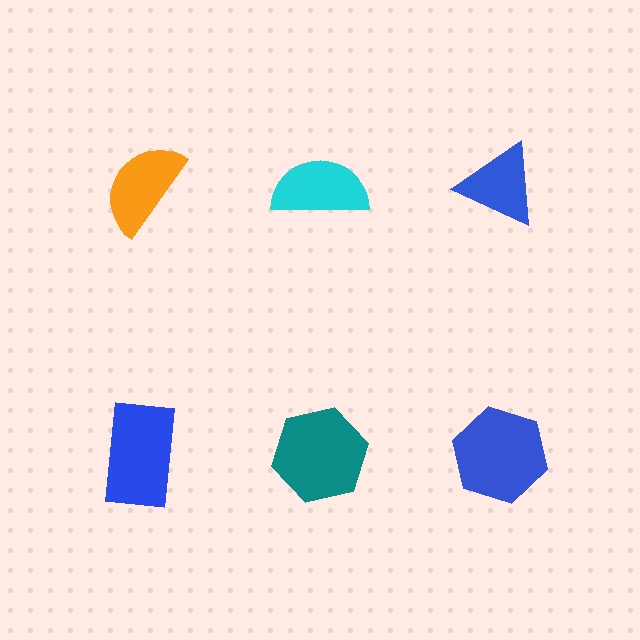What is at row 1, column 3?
A blue triangle.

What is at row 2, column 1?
A blue rectangle.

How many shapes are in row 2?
3 shapes.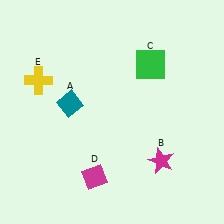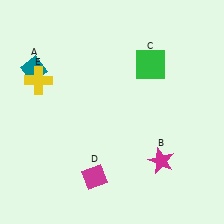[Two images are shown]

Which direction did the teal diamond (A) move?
The teal diamond (A) moved left.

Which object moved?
The teal diamond (A) moved left.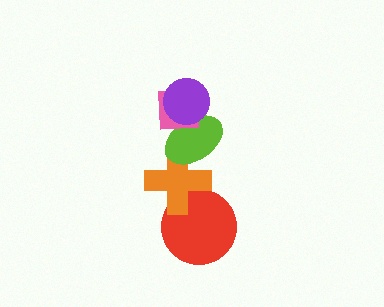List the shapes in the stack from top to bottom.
From top to bottom: the purple circle, the pink square, the lime ellipse, the orange cross, the red circle.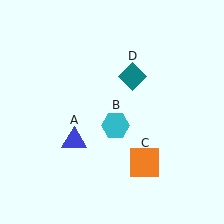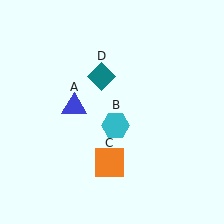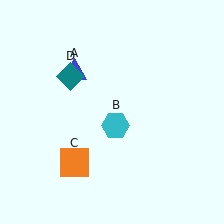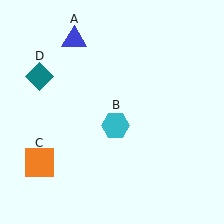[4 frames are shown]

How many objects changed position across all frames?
3 objects changed position: blue triangle (object A), orange square (object C), teal diamond (object D).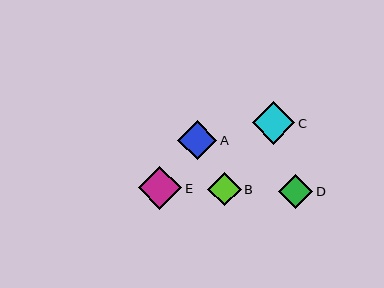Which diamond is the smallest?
Diamond B is the smallest with a size of approximately 34 pixels.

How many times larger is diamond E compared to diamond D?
Diamond E is approximately 1.3 times the size of diamond D.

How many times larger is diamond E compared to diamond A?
Diamond E is approximately 1.1 times the size of diamond A.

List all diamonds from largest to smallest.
From largest to smallest: E, C, A, D, B.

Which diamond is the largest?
Diamond E is the largest with a size of approximately 43 pixels.